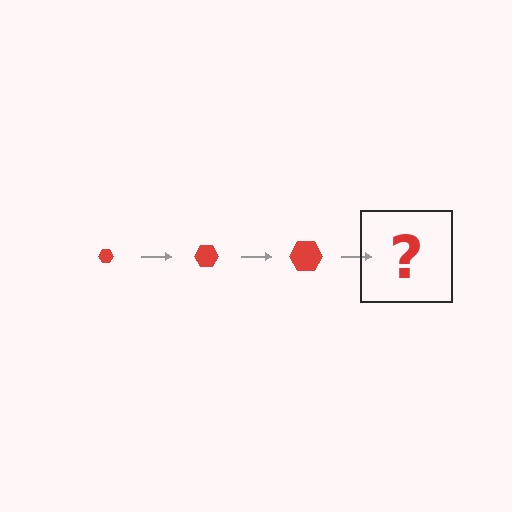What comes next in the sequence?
The next element should be a red hexagon, larger than the previous one.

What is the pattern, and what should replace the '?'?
The pattern is that the hexagon gets progressively larger each step. The '?' should be a red hexagon, larger than the previous one.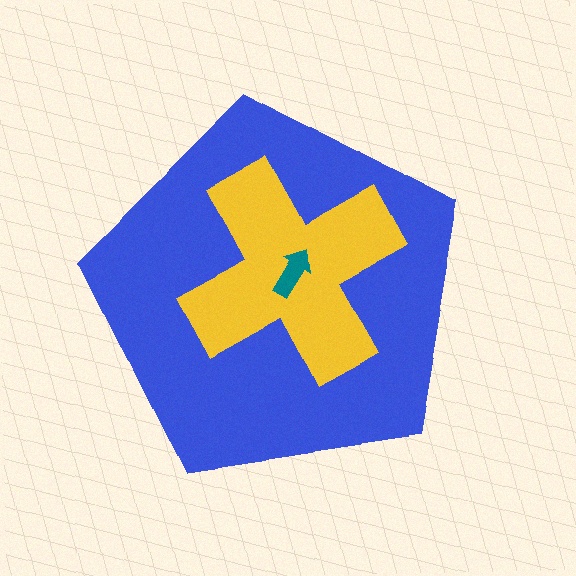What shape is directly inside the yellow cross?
The teal arrow.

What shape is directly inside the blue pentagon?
The yellow cross.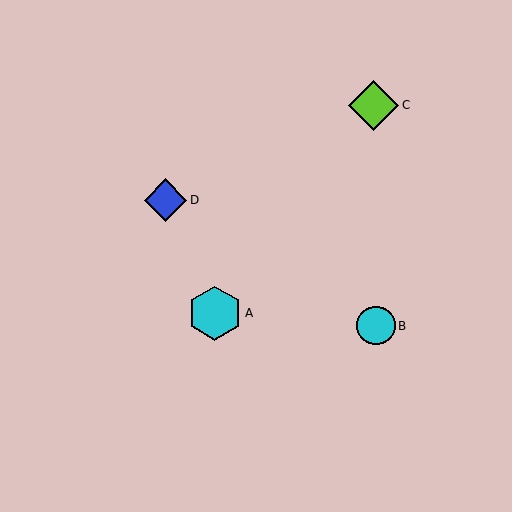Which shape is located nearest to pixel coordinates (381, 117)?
The lime diamond (labeled C) at (374, 105) is nearest to that location.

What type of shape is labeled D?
Shape D is a blue diamond.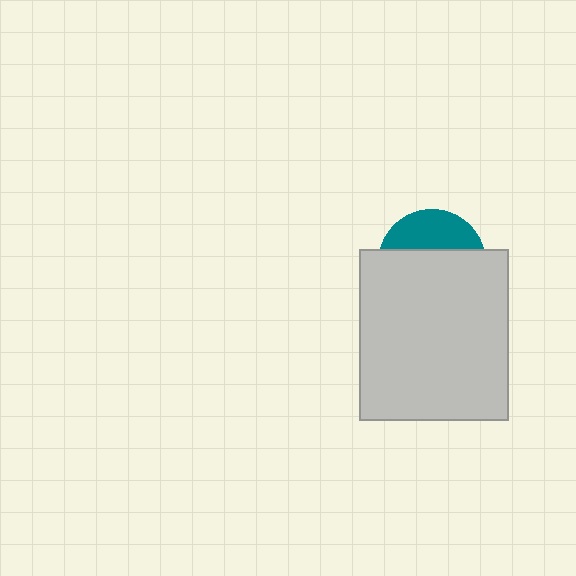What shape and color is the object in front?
The object in front is a light gray rectangle.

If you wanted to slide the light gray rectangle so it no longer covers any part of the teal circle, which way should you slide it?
Slide it down — that is the most direct way to separate the two shapes.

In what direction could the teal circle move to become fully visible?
The teal circle could move up. That would shift it out from behind the light gray rectangle entirely.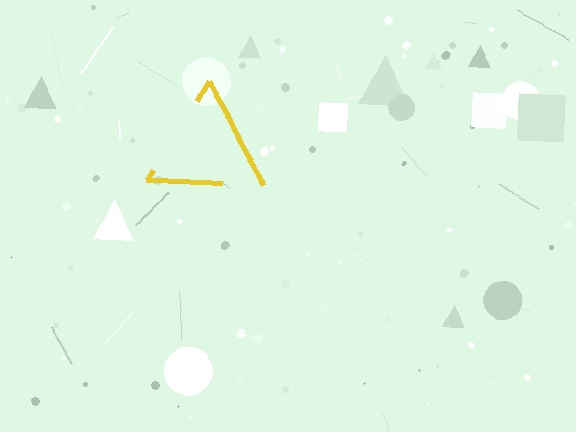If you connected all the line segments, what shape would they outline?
They would outline a triangle.